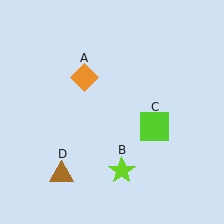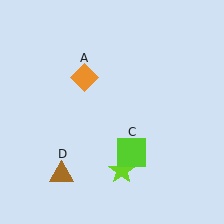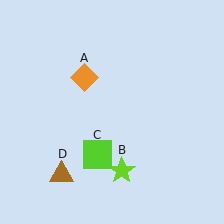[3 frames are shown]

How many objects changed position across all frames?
1 object changed position: lime square (object C).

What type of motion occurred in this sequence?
The lime square (object C) rotated clockwise around the center of the scene.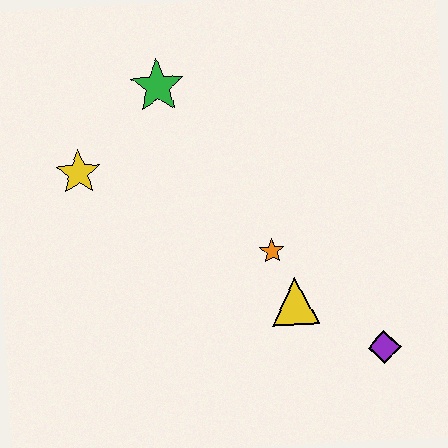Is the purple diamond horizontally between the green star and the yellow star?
No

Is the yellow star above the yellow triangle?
Yes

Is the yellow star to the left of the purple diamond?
Yes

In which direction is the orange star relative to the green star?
The orange star is below the green star.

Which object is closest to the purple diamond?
The yellow triangle is closest to the purple diamond.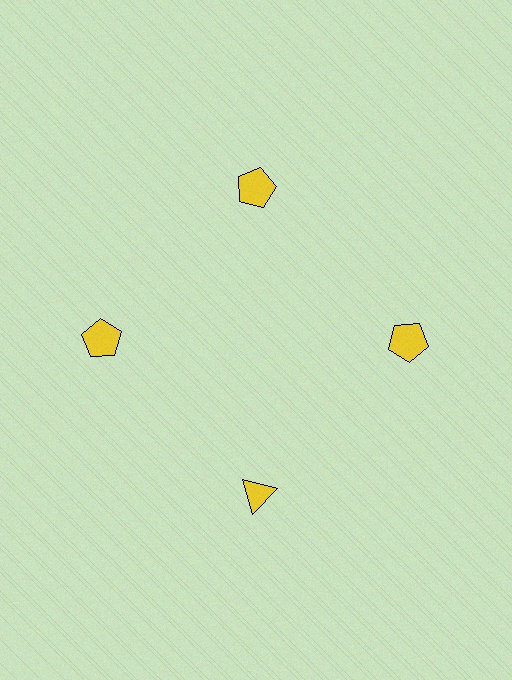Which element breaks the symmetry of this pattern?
The yellow triangle at roughly the 6 o'clock position breaks the symmetry. All other shapes are yellow pentagons.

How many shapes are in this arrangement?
There are 4 shapes arranged in a ring pattern.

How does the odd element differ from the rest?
It has a different shape: triangle instead of pentagon.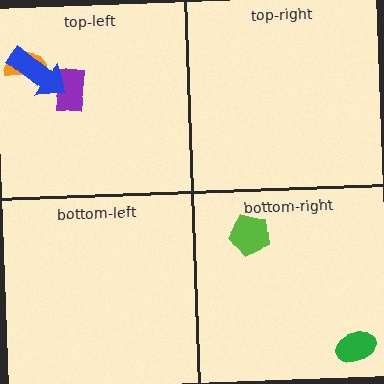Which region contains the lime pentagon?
The bottom-right region.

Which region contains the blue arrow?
The top-left region.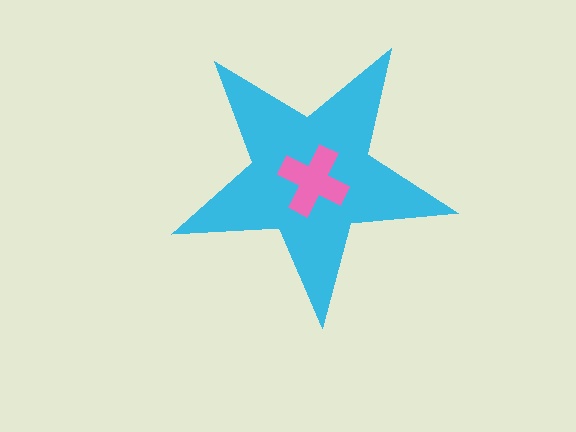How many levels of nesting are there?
2.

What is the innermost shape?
The pink cross.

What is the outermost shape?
The cyan star.